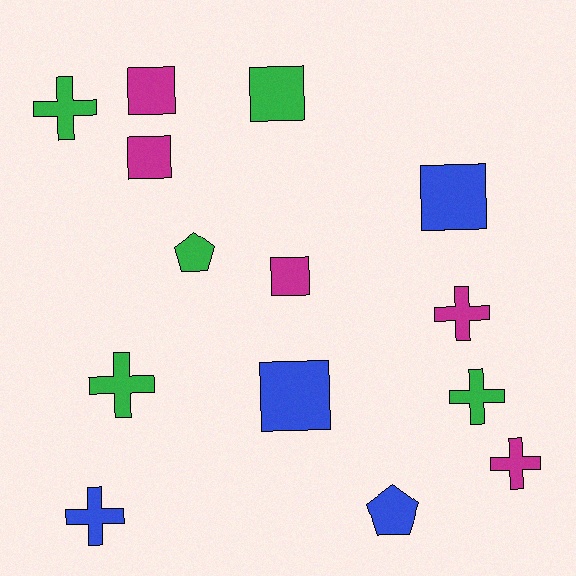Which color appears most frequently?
Magenta, with 5 objects.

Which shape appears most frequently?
Square, with 6 objects.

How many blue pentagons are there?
There is 1 blue pentagon.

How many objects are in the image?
There are 14 objects.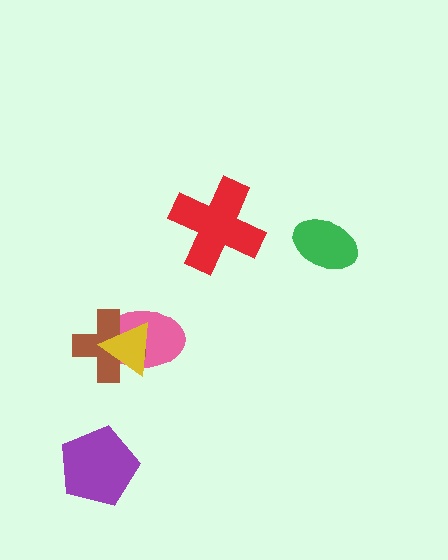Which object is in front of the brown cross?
The yellow triangle is in front of the brown cross.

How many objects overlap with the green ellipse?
0 objects overlap with the green ellipse.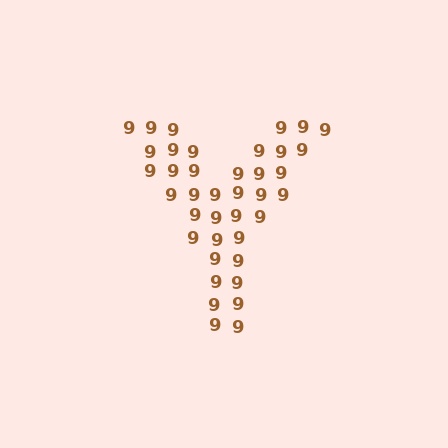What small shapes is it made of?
It is made of small digit 9's.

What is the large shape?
The large shape is the letter Y.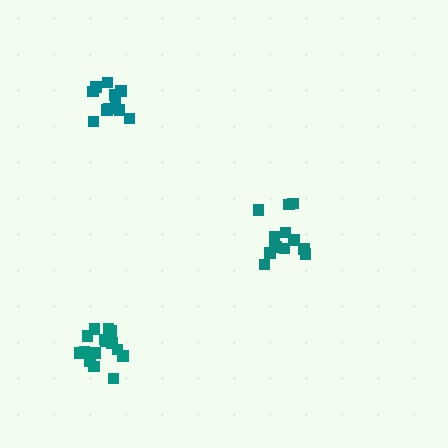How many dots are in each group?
Group 1: 16 dots, Group 2: 11 dots, Group 3: 14 dots (41 total).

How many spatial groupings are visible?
There are 3 spatial groupings.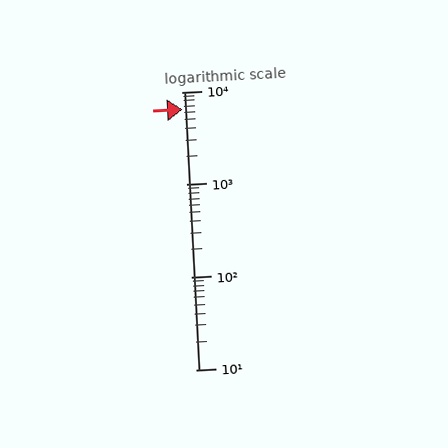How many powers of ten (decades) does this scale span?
The scale spans 3 decades, from 10 to 10000.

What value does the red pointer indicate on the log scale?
The pointer indicates approximately 6400.